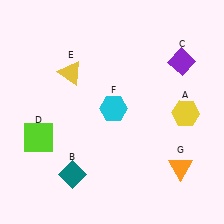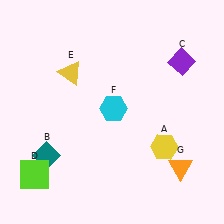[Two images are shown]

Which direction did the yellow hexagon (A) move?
The yellow hexagon (A) moved down.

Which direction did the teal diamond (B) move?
The teal diamond (B) moved left.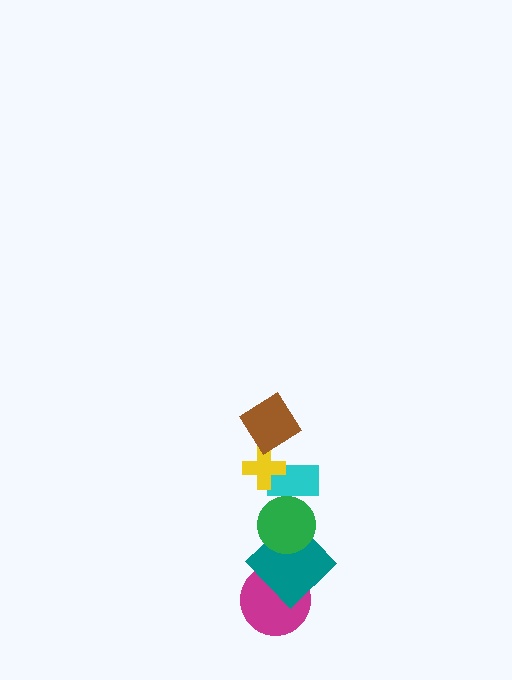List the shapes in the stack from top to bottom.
From top to bottom: the brown diamond, the yellow cross, the cyan rectangle, the green circle, the teal diamond, the magenta circle.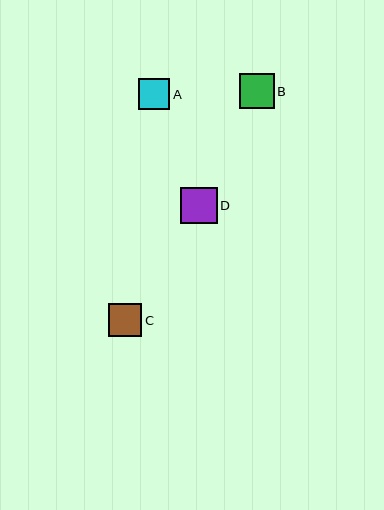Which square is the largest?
Square D is the largest with a size of approximately 37 pixels.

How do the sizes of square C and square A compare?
Square C and square A are approximately the same size.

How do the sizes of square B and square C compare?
Square B and square C are approximately the same size.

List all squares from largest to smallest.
From largest to smallest: D, B, C, A.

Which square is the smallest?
Square A is the smallest with a size of approximately 31 pixels.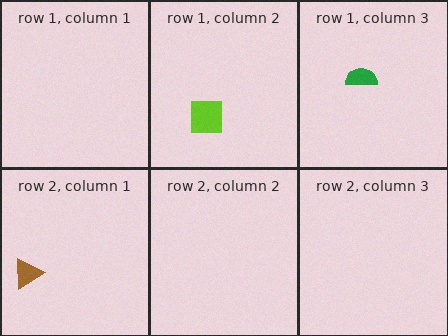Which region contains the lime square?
The row 1, column 2 region.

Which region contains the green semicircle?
The row 1, column 3 region.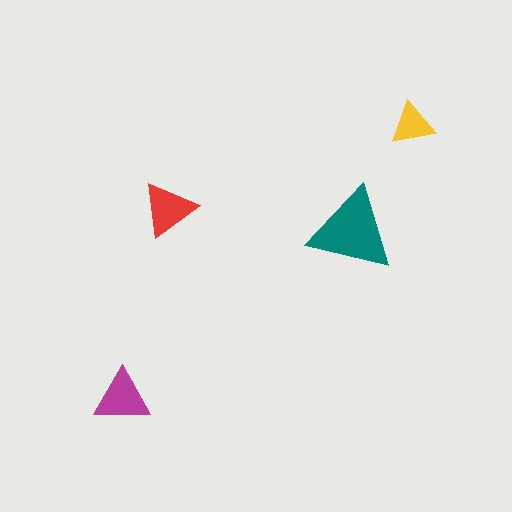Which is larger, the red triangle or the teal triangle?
The teal one.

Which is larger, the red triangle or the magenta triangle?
The magenta one.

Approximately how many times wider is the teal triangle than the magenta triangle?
About 1.5 times wider.